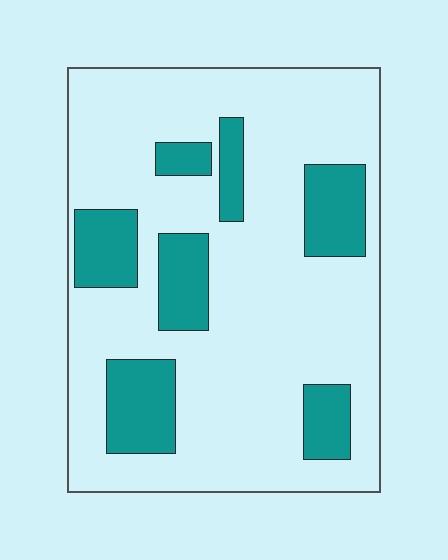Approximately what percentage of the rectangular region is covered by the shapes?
Approximately 25%.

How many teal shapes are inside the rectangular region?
7.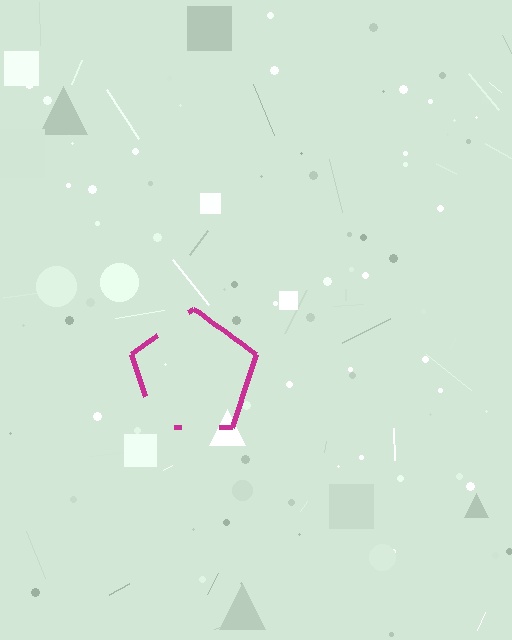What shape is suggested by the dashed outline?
The dashed outline suggests a pentagon.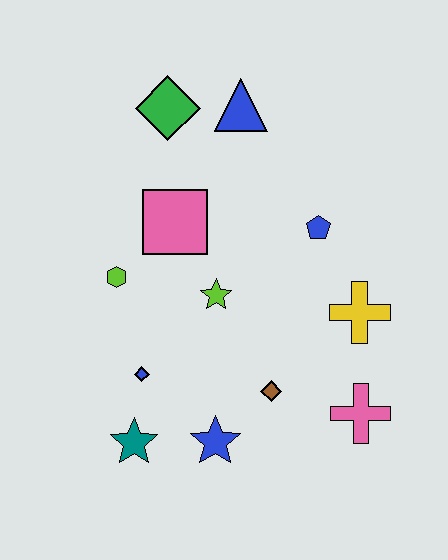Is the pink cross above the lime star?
No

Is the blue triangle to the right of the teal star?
Yes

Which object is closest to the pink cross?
The brown diamond is closest to the pink cross.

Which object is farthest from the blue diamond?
The blue triangle is farthest from the blue diamond.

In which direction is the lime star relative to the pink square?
The lime star is below the pink square.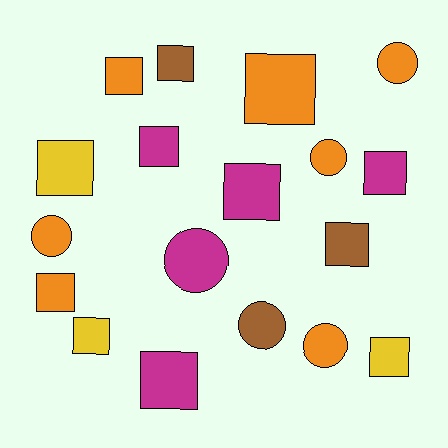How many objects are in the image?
There are 18 objects.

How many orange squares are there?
There are 3 orange squares.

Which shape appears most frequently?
Square, with 12 objects.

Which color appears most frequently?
Orange, with 7 objects.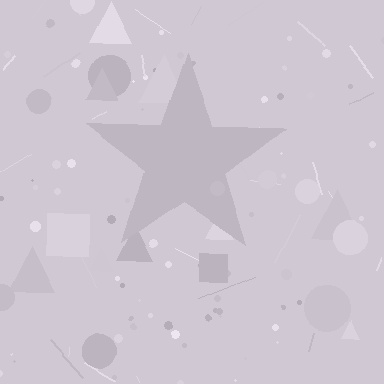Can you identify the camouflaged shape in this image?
The camouflaged shape is a star.